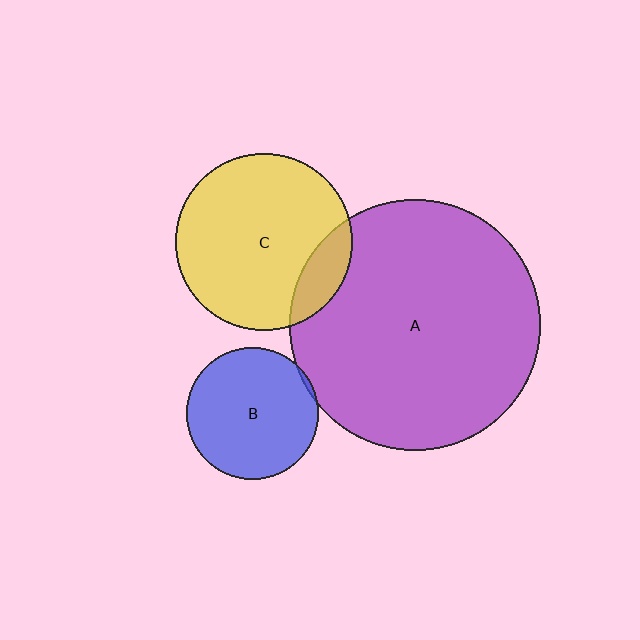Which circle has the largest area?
Circle A (purple).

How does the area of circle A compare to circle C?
Approximately 2.0 times.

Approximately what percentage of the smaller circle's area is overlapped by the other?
Approximately 15%.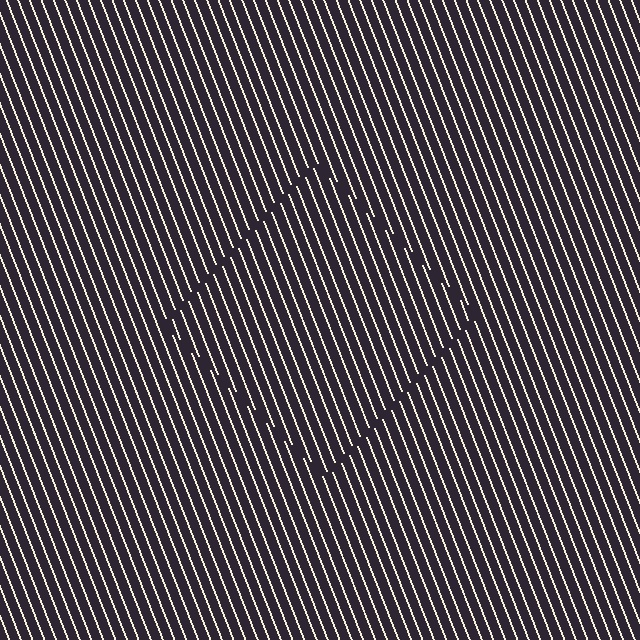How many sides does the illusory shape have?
4 sides — the line-ends trace a square.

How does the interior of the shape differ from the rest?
The interior of the shape contains the same grating, shifted by half a period — the contour is defined by the phase discontinuity where line-ends from the inner and outer gratings abut.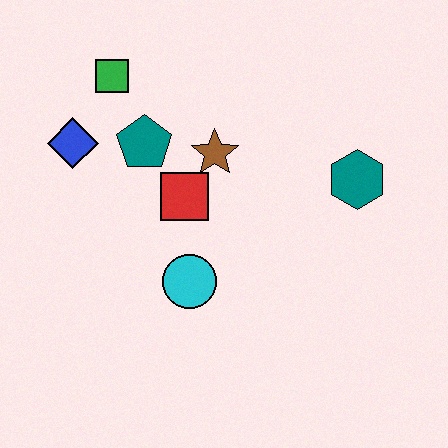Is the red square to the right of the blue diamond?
Yes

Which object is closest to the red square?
The brown star is closest to the red square.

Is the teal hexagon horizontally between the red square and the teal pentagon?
No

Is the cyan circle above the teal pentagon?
No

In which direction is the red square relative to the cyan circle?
The red square is above the cyan circle.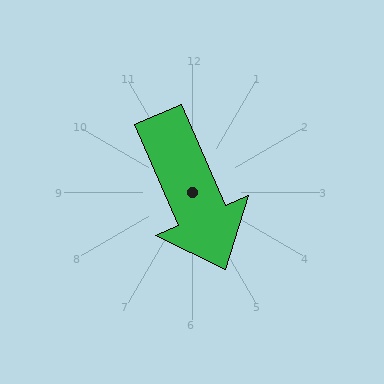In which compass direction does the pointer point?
Southeast.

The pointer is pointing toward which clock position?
Roughly 5 o'clock.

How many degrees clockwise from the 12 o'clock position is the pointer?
Approximately 157 degrees.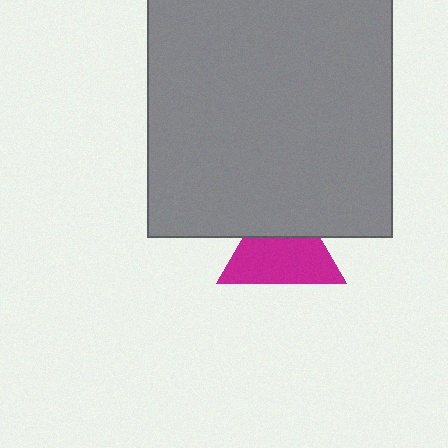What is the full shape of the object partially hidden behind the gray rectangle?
The partially hidden object is a magenta triangle.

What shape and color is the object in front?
The object in front is a gray rectangle.